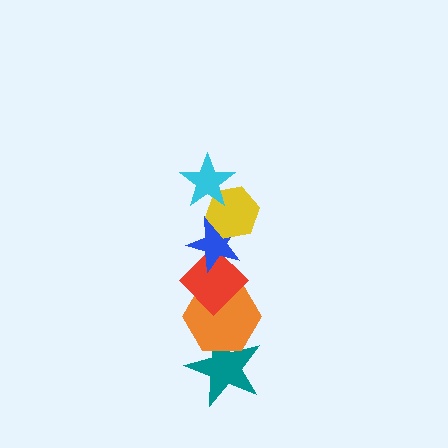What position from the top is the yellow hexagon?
The yellow hexagon is 2nd from the top.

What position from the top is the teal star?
The teal star is 6th from the top.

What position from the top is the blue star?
The blue star is 3rd from the top.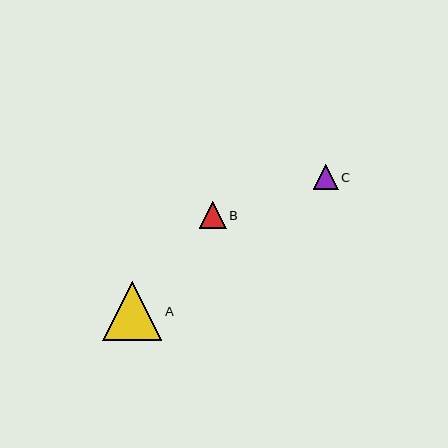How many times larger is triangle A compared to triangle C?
Triangle A is approximately 2.4 times the size of triangle C.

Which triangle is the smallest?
Triangle C is the smallest with a size of approximately 25 pixels.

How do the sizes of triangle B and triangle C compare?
Triangle B and triangle C are approximately the same size.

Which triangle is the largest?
Triangle A is the largest with a size of approximately 59 pixels.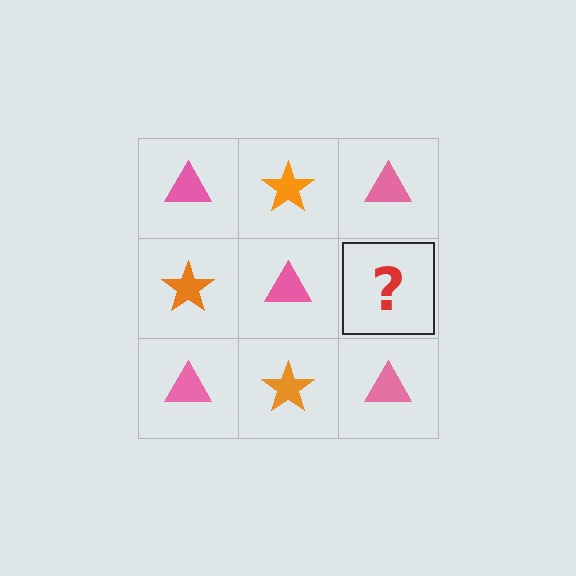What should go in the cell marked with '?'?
The missing cell should contain an orange star.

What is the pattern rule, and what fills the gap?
The rule is that it alternates pink triangle and orange star in a checkerboard pattern. The gap should be filled with an orange star.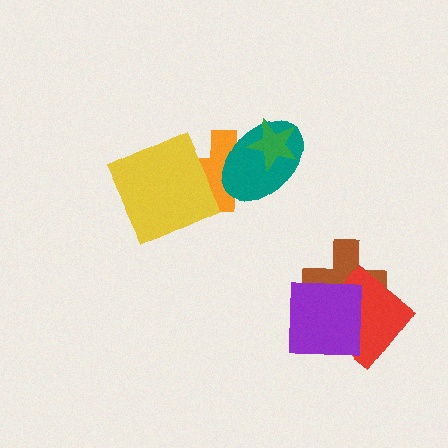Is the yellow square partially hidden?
No, no other shape covers it.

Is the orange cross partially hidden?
Yes, it is partially covered by another shape.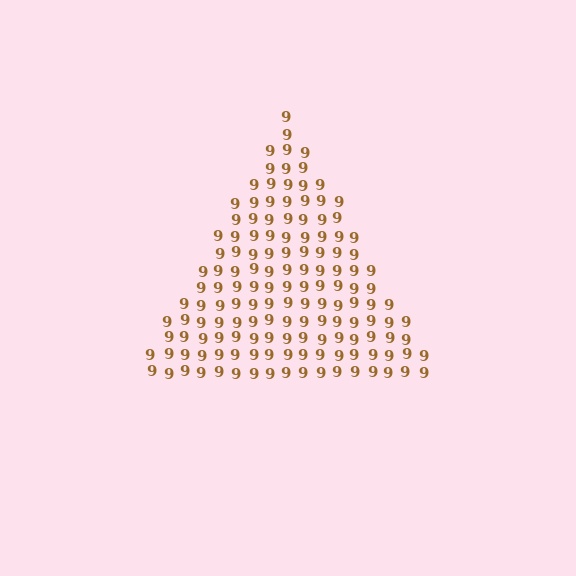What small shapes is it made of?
It is made of small digit 9's.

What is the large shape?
The large shape is a triangle.